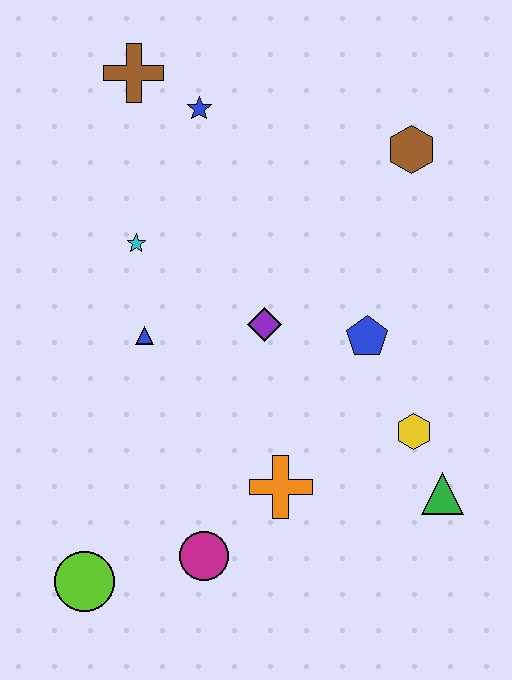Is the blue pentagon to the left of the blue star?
No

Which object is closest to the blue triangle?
The cyan star is closest to the blue triangle.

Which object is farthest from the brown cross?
The green triangle is farthest from the brown cross.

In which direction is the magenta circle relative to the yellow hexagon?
The magenta circle is to the left of the yellow hexagon.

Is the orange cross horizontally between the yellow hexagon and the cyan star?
Yes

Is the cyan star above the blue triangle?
Yes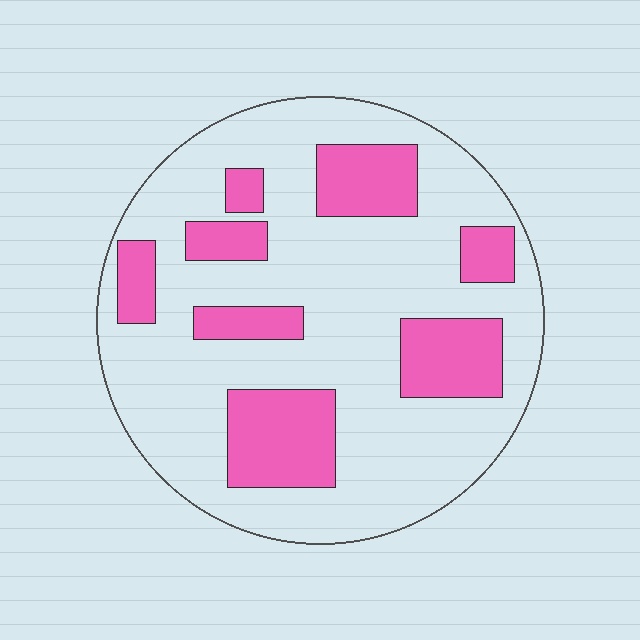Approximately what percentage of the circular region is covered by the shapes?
Approximately 25%.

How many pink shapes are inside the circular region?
8.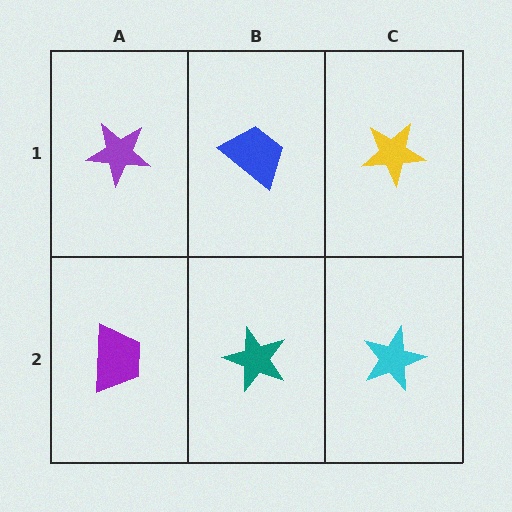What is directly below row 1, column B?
A teal star.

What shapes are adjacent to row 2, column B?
A blue trapezoid (row 1, column B), a purple trapezoid (row 2, column A), a cyan star (row 2, column C).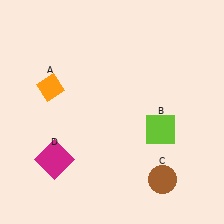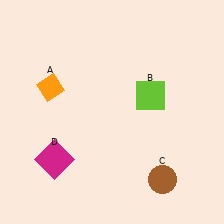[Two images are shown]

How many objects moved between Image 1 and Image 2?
1 object moved between the two images.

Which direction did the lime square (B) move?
The lime square (B) moved up.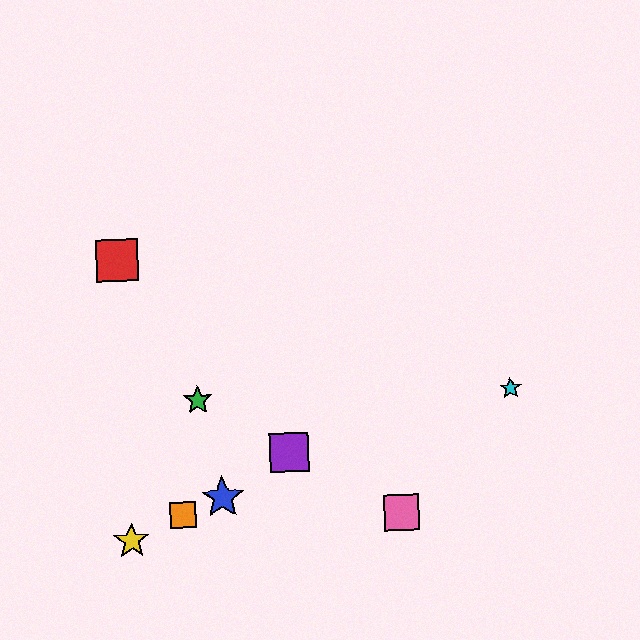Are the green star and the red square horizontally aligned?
No, the green star is at y≈400 and the red square is at y≈261.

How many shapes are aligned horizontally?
2 shapes (the green star, the cyan star) are aligned horizontally.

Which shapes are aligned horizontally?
The green star, the cyan star are aligned horizontally.